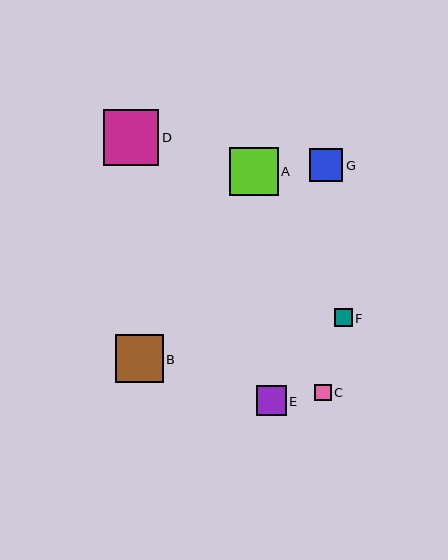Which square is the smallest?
Square C is the smallest with a size of approximately 17 pixels.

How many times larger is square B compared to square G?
Square B is approximately 1.4 times the size of square G.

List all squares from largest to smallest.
From largest to smallest: D, A, B, G, E, F, C.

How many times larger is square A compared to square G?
Square A is approximately 1.5 times the size of square G.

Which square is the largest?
Square D is the largest with a size of approximately 55 pixels.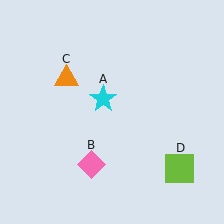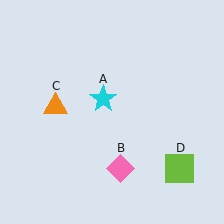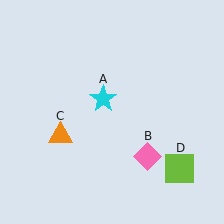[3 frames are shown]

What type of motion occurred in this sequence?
The pink diamond (object B), orange triangle (object C) rotated counterclockwise around the center of the scene.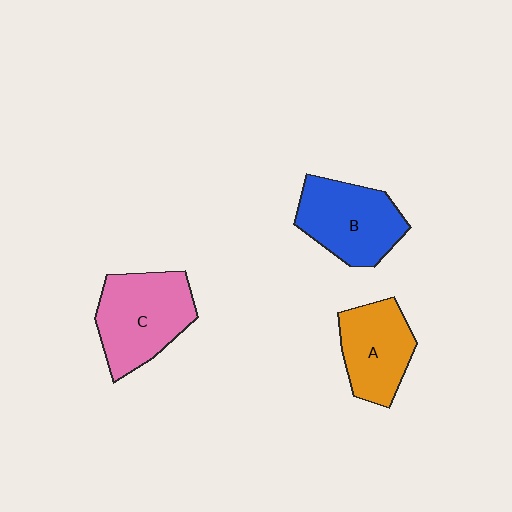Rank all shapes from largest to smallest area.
From largest to smallest: C (pink), B (blue), A (orange).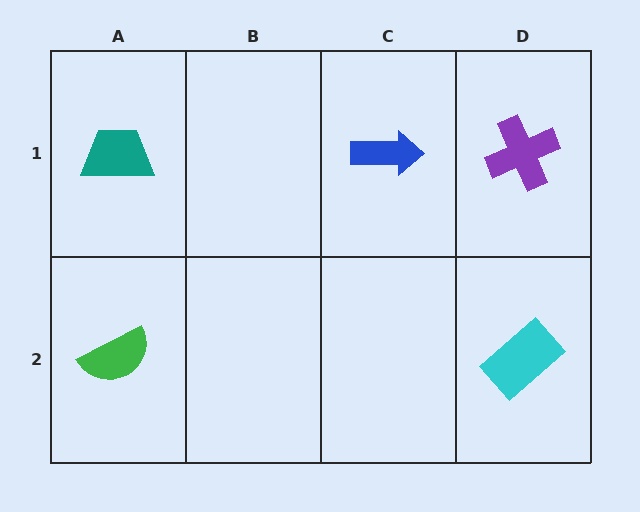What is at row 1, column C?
A blue arrow.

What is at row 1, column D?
A purple cross.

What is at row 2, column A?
A green semicircle.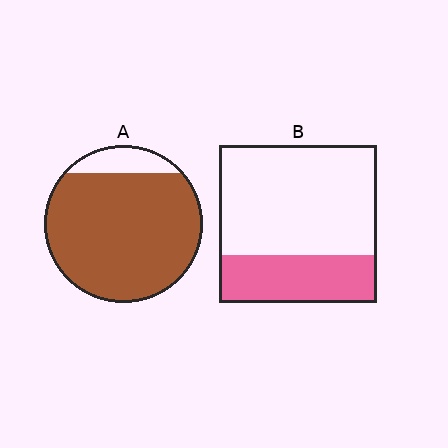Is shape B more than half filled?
No.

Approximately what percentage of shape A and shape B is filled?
A is approximately 90% and B is approximately 30%.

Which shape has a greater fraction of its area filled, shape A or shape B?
Shape A.